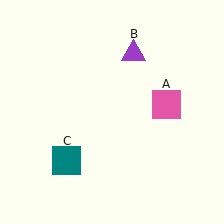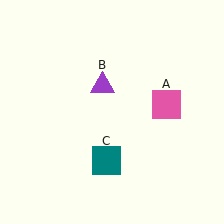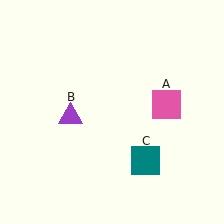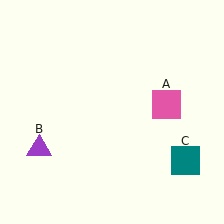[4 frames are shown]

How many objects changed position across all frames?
2 objects changed position: purple triangle (object B), teal square (object C).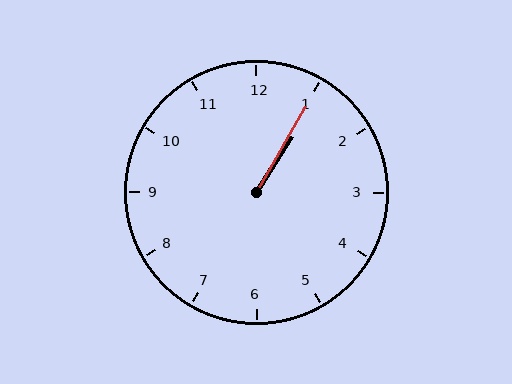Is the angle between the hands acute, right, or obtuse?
It is acute.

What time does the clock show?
1:05.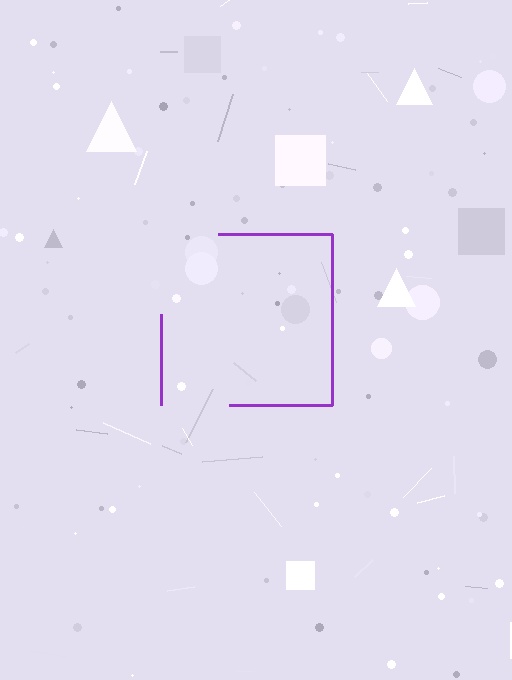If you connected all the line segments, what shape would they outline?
They would outline a square.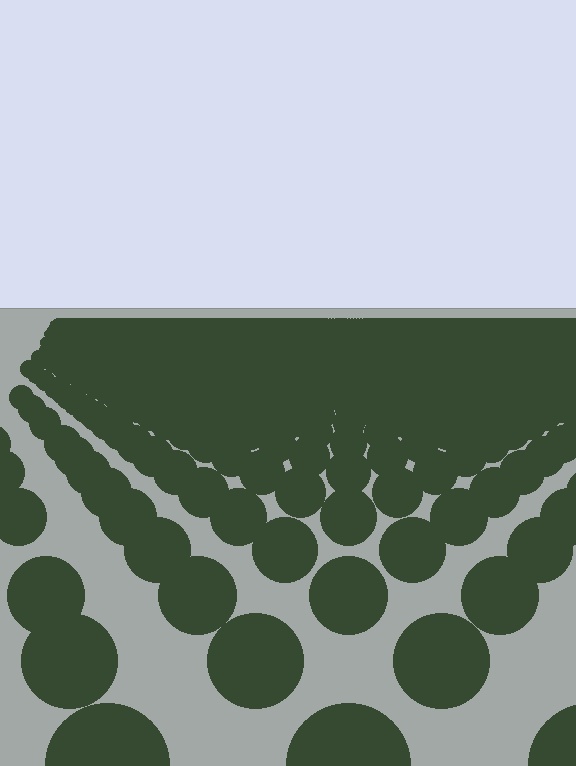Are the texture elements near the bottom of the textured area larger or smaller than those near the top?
Larger. Near the bottom, elements are closer to the viewer and appear at a bigger on-screen size.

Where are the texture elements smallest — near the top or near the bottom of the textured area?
Near the top.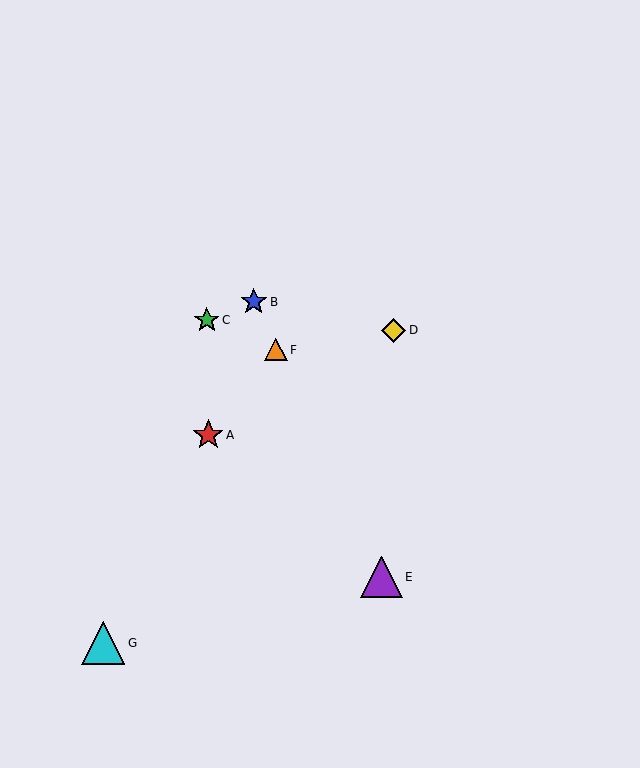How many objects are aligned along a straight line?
3 objects (B, E, F) are aligned along a straight line.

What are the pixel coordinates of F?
Object F is at (276, 350).